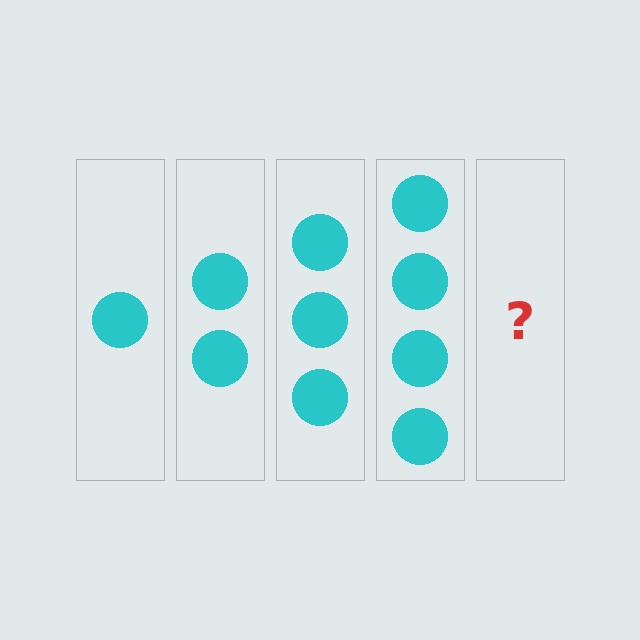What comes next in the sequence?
The next element should be 5 circles.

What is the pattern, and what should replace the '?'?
The pattern is that each step adds one more circle. The '?' should be 5 circles.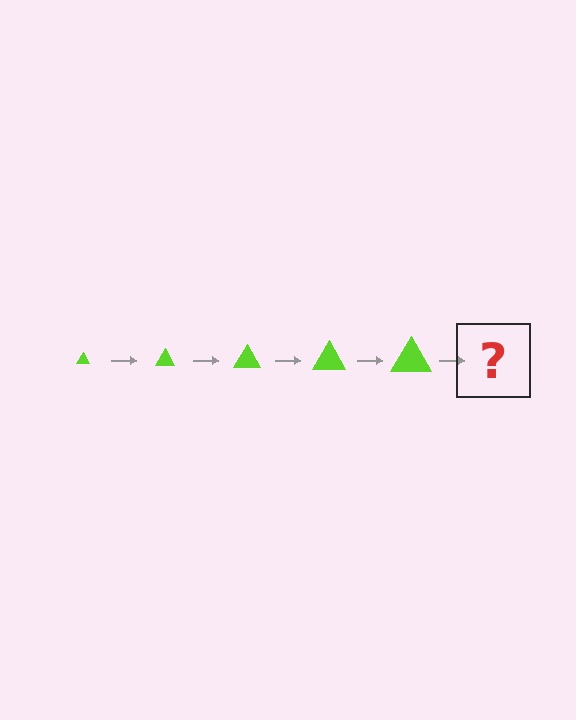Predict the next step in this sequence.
The next step is a lime triangle, larger than the previous one.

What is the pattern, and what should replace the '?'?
The pattern is that the triangle gets progressively larger each step. The '?' should be a lime triangle, larger than the previous one.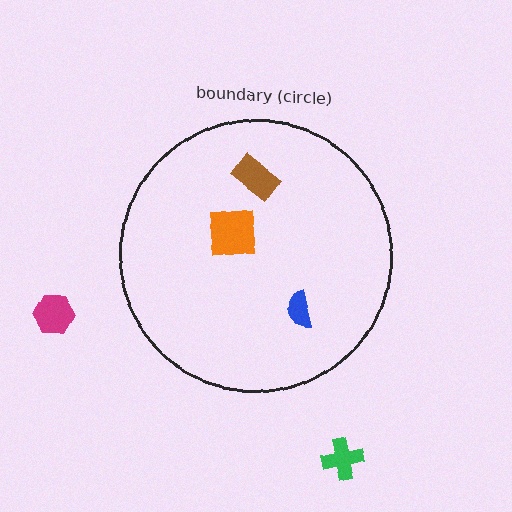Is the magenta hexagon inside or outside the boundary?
Outside.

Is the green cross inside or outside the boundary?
Outside.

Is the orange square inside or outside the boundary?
Inside.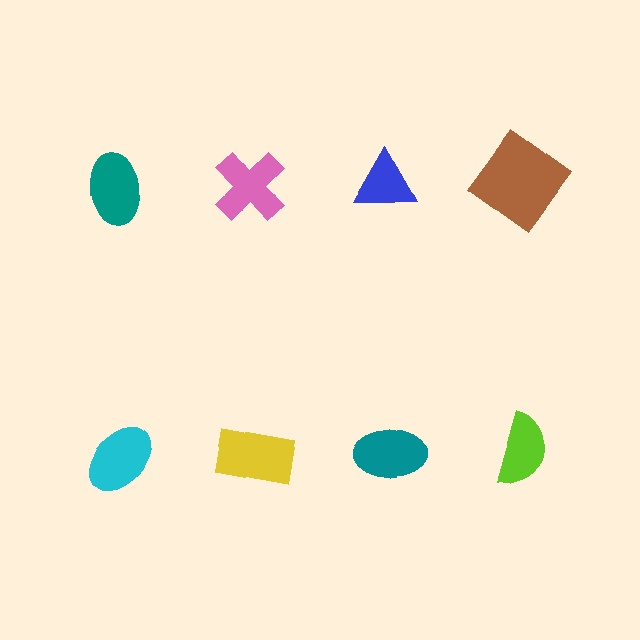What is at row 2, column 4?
A lime semicircle.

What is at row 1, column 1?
A teal ellipse.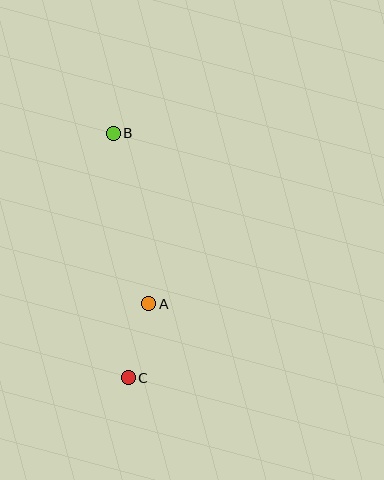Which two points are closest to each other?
Points A and C are closest to each other.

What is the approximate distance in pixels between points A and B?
The distance between A and B is approximately 175 pixels.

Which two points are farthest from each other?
Points B and C are farthest from each other.